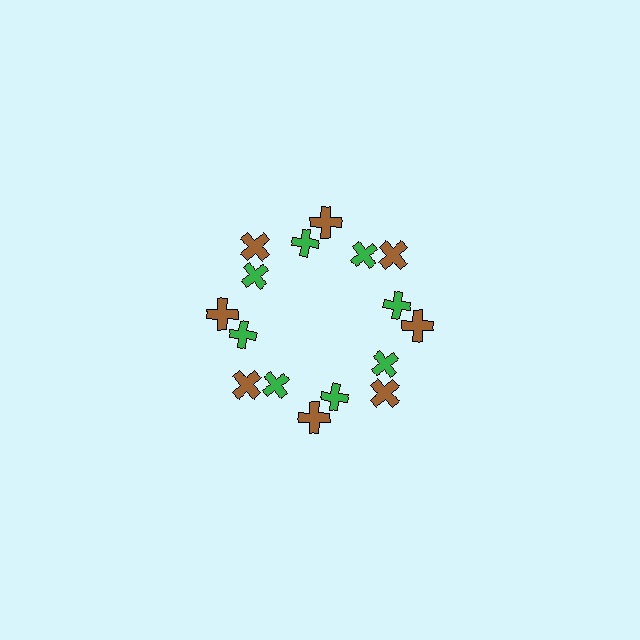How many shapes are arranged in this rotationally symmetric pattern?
There are 16 shapes, arranged in 8 groups of 2.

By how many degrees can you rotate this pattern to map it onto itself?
The pattern maps onto itself every 45 degrees of rotation.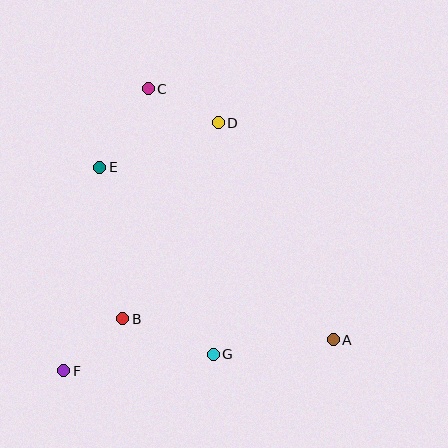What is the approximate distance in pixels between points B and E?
The distance between B and E is approximately 154 pixels.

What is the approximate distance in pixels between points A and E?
The distance between A and E is approximately 290 pixels.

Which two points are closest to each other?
Points C and D are closest to each other.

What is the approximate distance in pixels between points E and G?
The distance between E and G is approximately 219 pixels.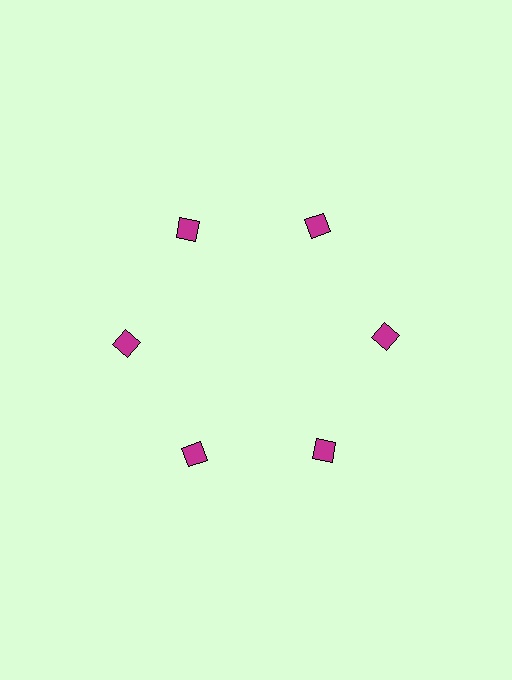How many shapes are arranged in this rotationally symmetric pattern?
There are 6 shapes, arranged in 6 groups of 1.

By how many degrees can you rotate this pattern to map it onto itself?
The pattern maps onto itself every 60 degrees of rotation.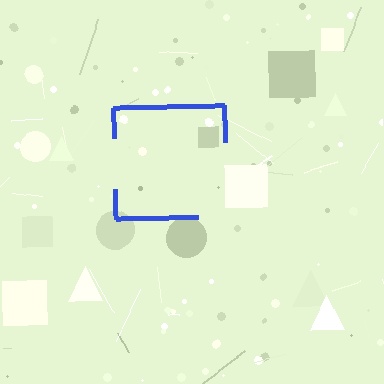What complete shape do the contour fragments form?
The contour fragments form a square.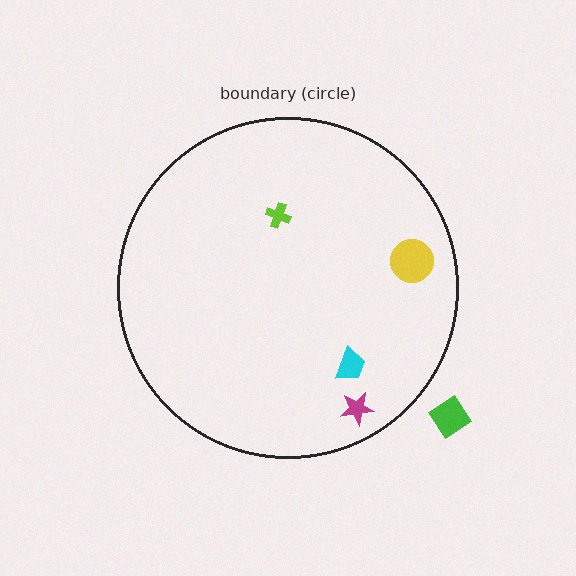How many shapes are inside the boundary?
4 inside, 1 outside.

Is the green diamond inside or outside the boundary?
Outside.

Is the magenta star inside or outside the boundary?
Inside.